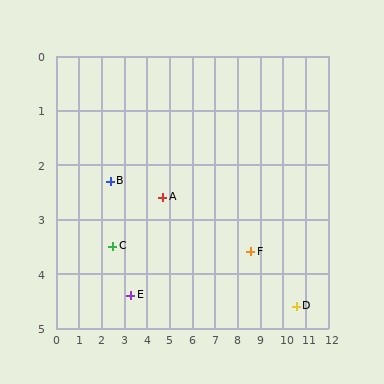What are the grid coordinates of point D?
Point D is at approximately (10.6, 4.6).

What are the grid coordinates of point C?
Point C is at approximately (2.5, 3.5).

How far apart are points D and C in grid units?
Points D and C are about 8.2 grid units apart.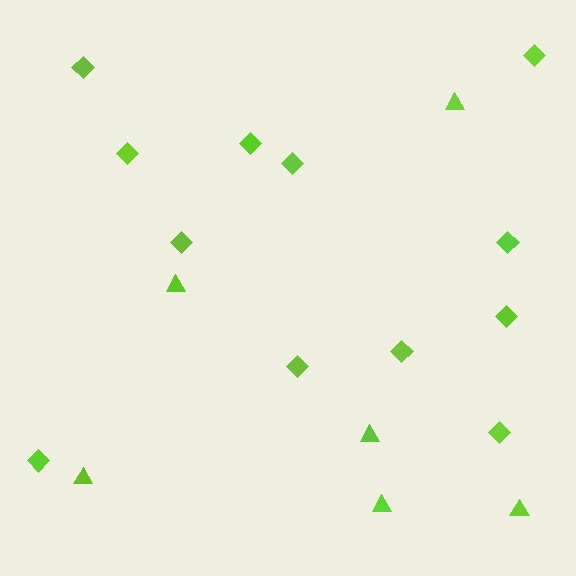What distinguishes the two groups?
There are 2 groups: one group of diamonds (12) and one group of triangles (6).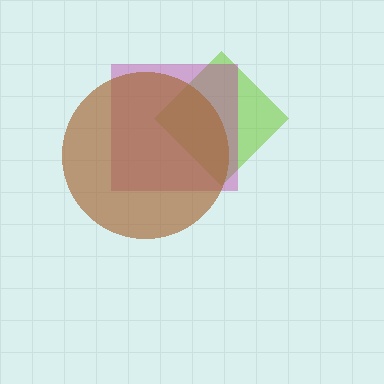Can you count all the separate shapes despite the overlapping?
Yes, there are 3 separate shapes.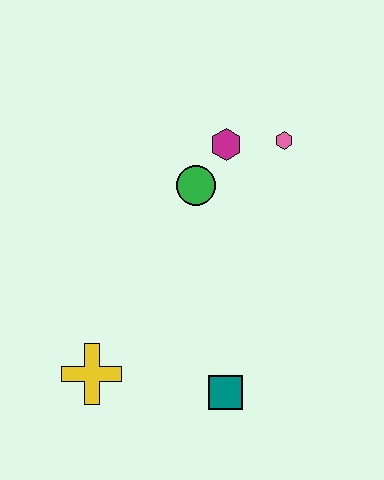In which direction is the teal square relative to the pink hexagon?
The teal square is below the pink hexagon.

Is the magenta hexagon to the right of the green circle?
Yes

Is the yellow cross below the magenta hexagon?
Yes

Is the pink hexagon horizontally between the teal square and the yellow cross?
No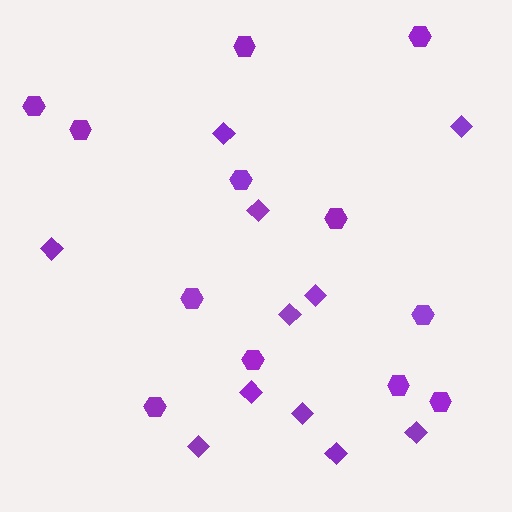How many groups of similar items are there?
There are 2 groups: one group of diamonds (11) and one group of hexagons (12).